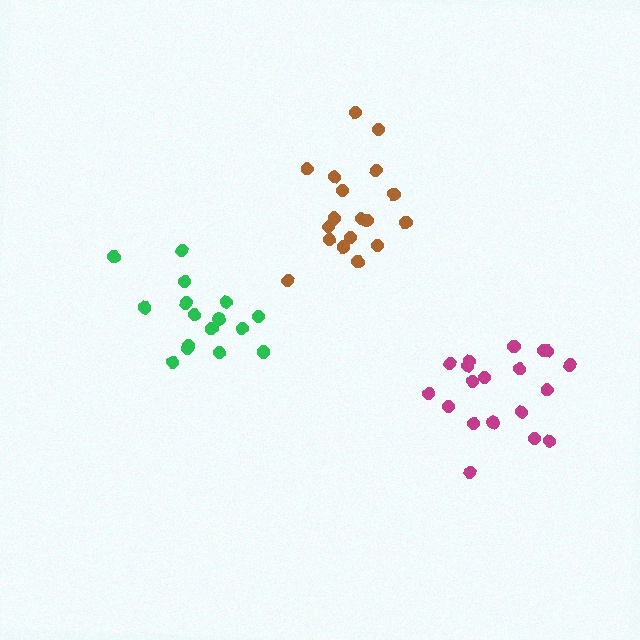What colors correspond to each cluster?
The clusters are colored: magenta, green, brown.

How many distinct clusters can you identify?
There are 3 distinct clusters.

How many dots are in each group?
Group 1: 19 dots, Group 2: 16 dots, Group 3: 18 dots (53 total).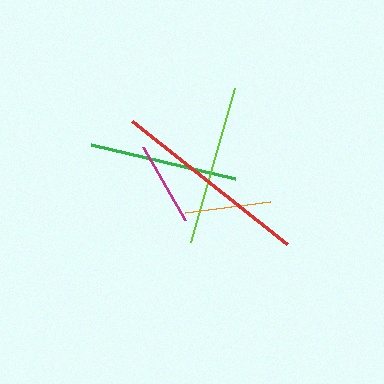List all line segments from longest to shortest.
From longest to shortest: red, lime, green, orange, magenta.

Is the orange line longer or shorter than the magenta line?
The orange line is longer than the magenta line.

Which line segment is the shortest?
The magenta line is the shortest at approximately 85 pixels.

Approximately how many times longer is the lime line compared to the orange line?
The lime line is approximately 1.9 times the length of the orange line.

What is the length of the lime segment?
The lime segment is approximately 160 pixels long.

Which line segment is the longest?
The red line is the longest at approximately 198 pixels.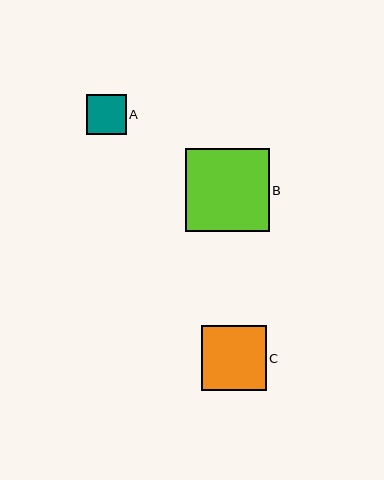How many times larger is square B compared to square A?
Square B is approximately 2.1 times the size of square A.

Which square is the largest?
Square B is the largest with a size of approximately 84 pixels.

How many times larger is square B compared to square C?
Square B is approximately 1.3 times the size of square C.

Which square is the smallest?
Square A is the smallest with a size of approximately 40 pixels.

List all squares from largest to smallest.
From largest to smallest: B, C, A.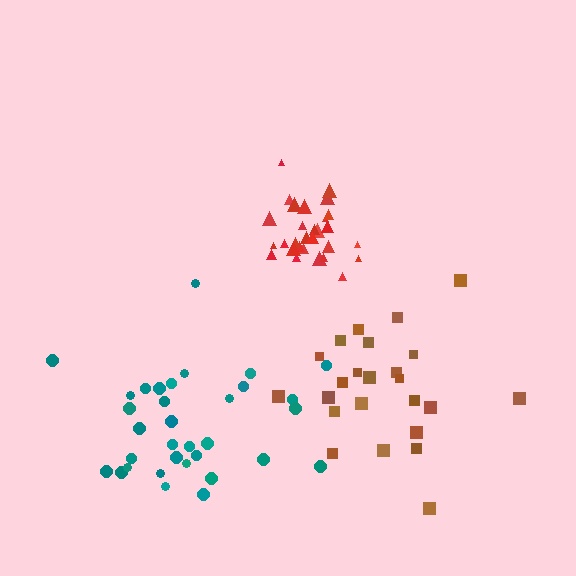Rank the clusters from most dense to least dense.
red, teal, brown.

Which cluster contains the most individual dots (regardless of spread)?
Teal (33).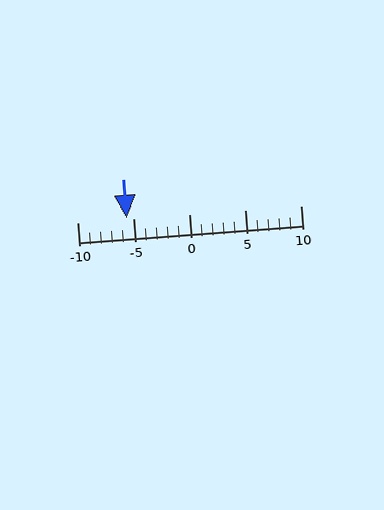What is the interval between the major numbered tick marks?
The major tick marks are spaced 5 units apart.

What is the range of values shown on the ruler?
The ruler shows values from -10 to 10.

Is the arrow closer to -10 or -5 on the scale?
The arrow is closer to -5.